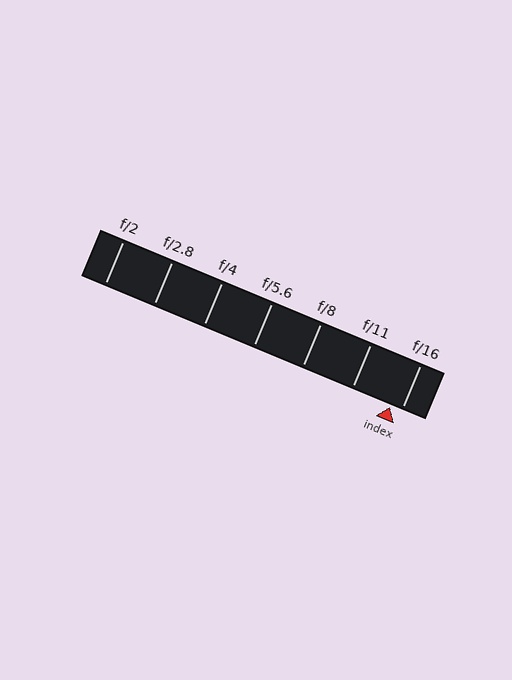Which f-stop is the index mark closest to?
The index mark is closest to f/16.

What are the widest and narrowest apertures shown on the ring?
The widest aperture shown is f/2 and the narrowest is f/16.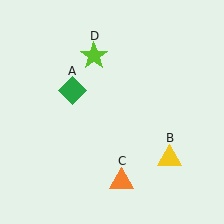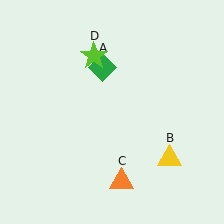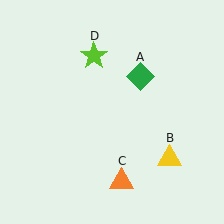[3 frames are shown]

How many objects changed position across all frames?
1 object changed position: green diamond (object A).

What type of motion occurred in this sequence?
The green diamond (object A) rotated clockwise around the center of the scene.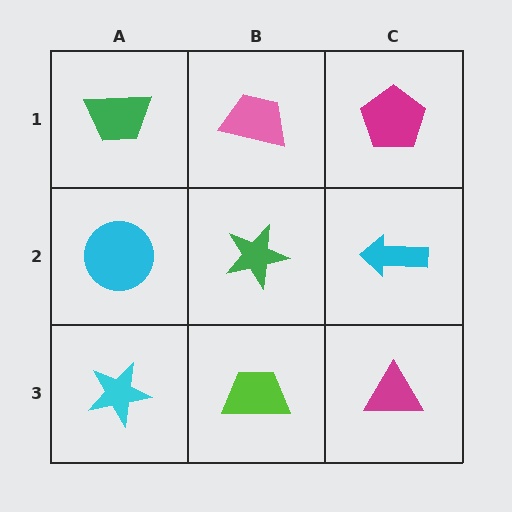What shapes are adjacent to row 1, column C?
A cyan arrow (row 2, column C), a pink trapezoid (row 1, column B).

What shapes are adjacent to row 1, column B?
A green star (row 2, column B), a green trapezoid (row 1, column A), a magenta pentagon (row 1, column C).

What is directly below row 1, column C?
A cyan arrow.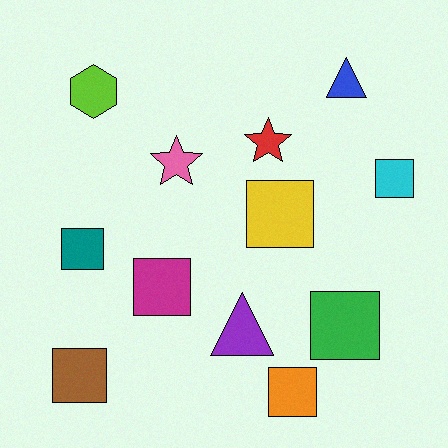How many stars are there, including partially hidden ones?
There are 2 stars.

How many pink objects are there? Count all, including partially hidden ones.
There is 1 pink object.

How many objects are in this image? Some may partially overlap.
There are 12 objects.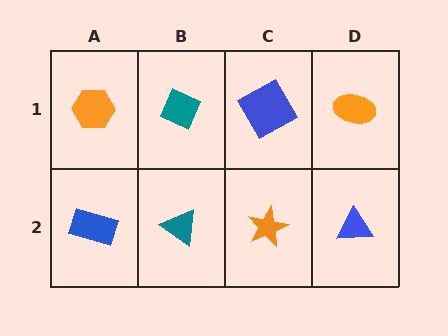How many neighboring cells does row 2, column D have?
2.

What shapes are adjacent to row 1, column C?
An orange star (row 2, column C), a teal diamond (row 1, column B), an orange ellipse (row 1, column D).